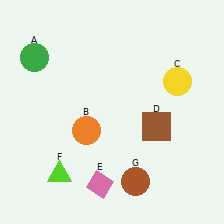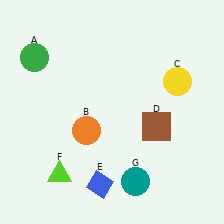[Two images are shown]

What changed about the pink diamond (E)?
In Image 1, E is pink. In Image 2, it changed to blue.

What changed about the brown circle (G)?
In Image 1, G is brown. In Image 2, it changed to teal.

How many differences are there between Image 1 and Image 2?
There are 2 differences between the two images.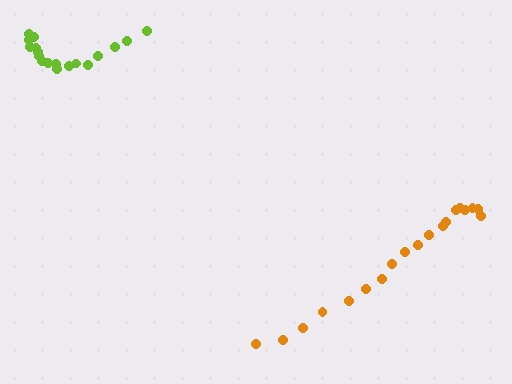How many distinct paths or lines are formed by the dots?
There are 2 distinct paths.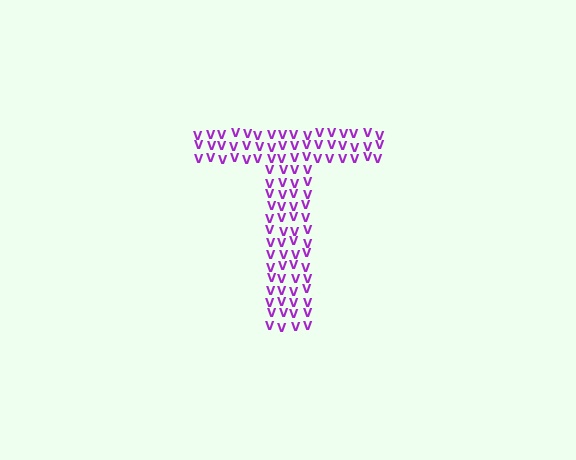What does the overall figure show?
The overall figure shows the letter T.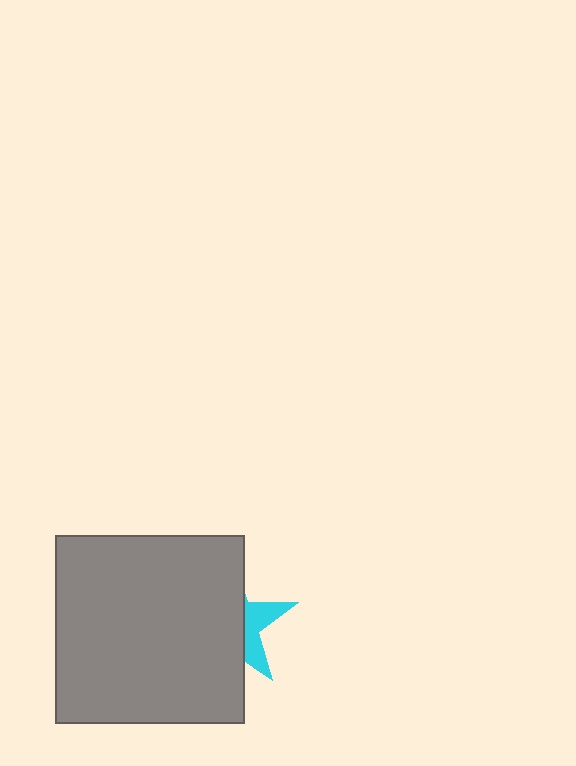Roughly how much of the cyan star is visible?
A small part of it is visible (roughly 30%).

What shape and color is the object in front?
The object in front is a gray square.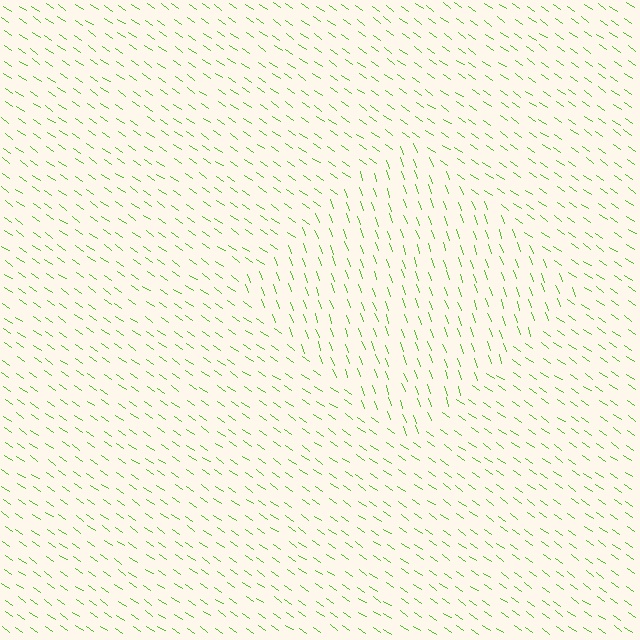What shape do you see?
I see a diamond.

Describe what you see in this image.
The image is filled with small lime line segments. A diamond region in the image has lines oriented differently from the surrounding lines, creating a visible texture boundary.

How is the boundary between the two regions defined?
The boundary is defined purely by a change in line orientation (approximately 35 degrees difference). All lines are the same color and thickness.